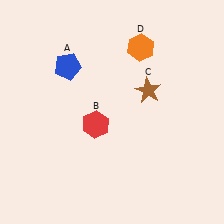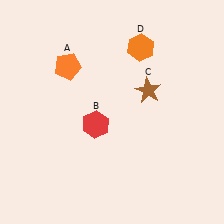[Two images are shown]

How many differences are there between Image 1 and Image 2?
There is 1 difference between the two images.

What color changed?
The pentagon (A) changed from blue in Image 1 to orange in Image 2.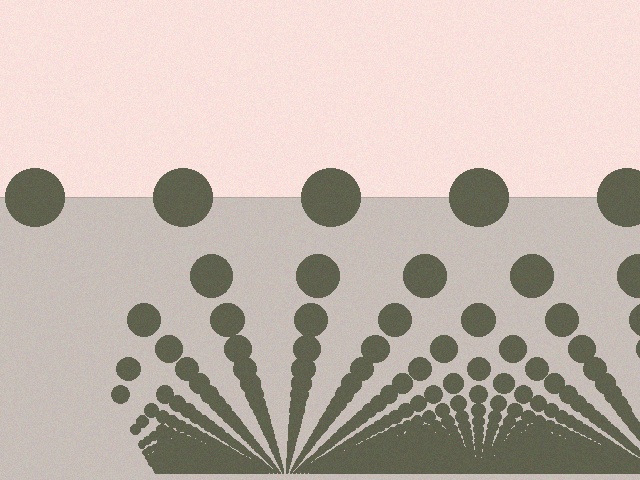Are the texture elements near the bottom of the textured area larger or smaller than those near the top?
Smaller. The gradient is inverted — elements near the bottom are smaller and denser.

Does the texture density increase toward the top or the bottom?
Density increases toward the bottom.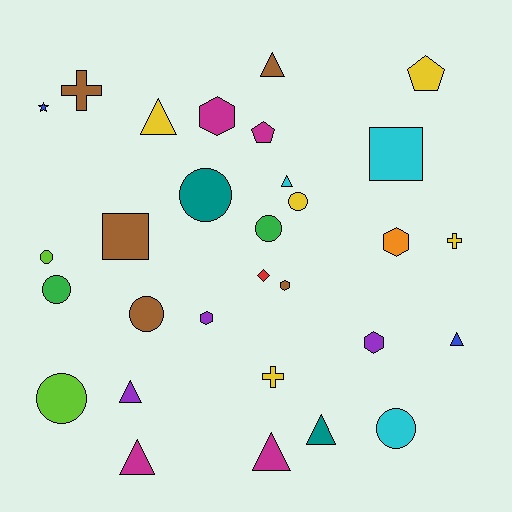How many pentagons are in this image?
There are 2 pentagons.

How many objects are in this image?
There are 30 objects.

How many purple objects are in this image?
There are 3 purple objects.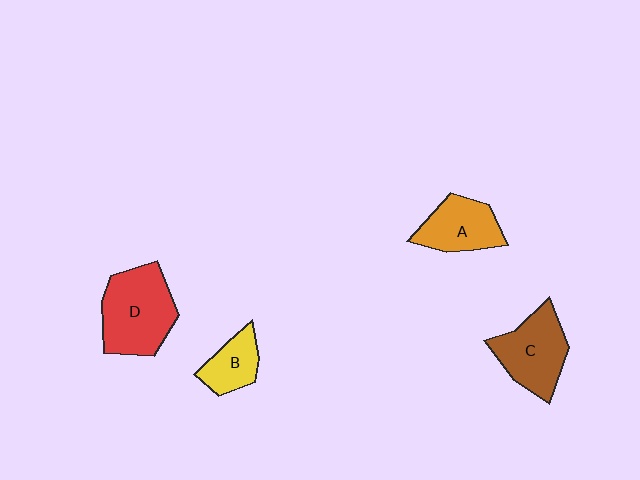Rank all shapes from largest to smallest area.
From largest to smallest: D (red), C (brown), A (orange), B (yellow).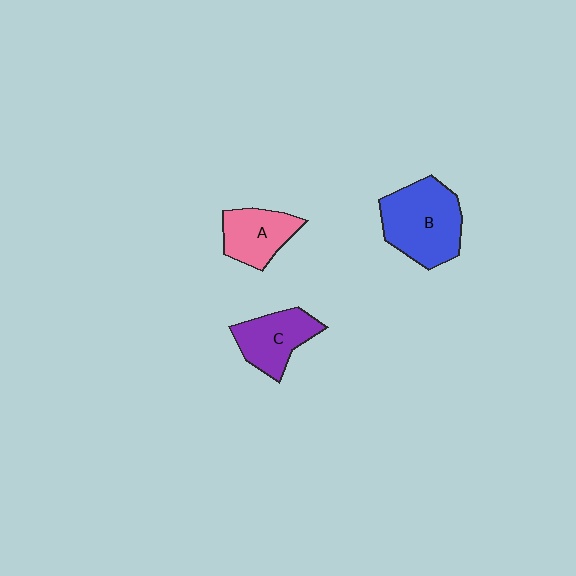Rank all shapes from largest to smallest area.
From largest to smallest: B (blue), C (purple), A (pink).